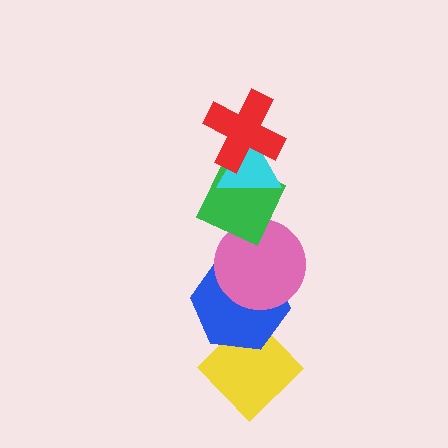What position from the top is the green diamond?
The green diamond is 3rd from the top.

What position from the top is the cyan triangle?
The cyan triangle is 2nd from the top.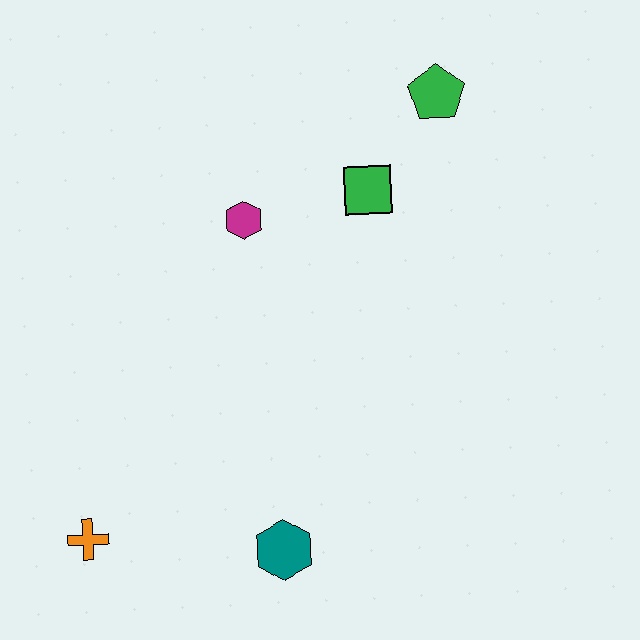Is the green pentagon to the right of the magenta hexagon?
Yes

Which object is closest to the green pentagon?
The green square is closest to the green pentagon.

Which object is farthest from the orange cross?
The green pentagon is farthest from the orange cross.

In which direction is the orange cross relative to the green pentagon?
The orange cross is below the green pentagon.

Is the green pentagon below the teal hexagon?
No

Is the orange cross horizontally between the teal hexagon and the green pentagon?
No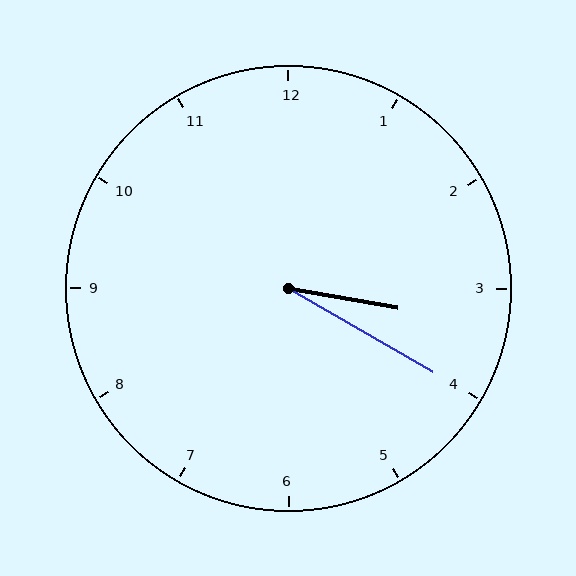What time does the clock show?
3:20.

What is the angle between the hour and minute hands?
Approximately 20 degrees.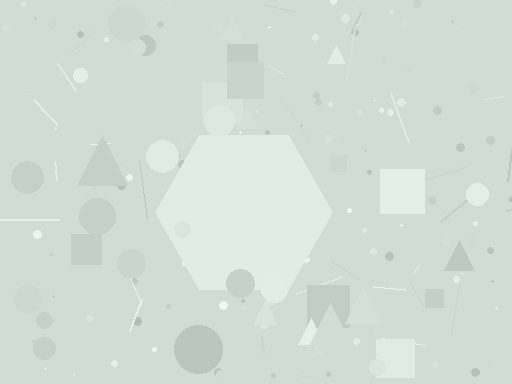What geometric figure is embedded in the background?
A hexagon is embedded in the background.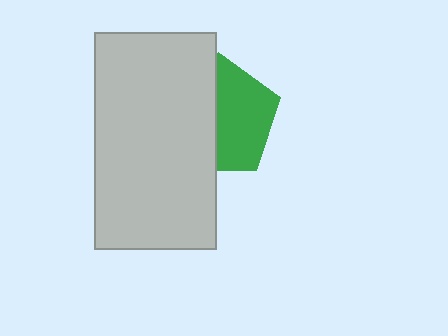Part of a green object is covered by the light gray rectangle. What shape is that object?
It is a pentagon.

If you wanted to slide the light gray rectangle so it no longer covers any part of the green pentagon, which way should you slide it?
Slide it left — that is the most direct way to separate the two shapes.